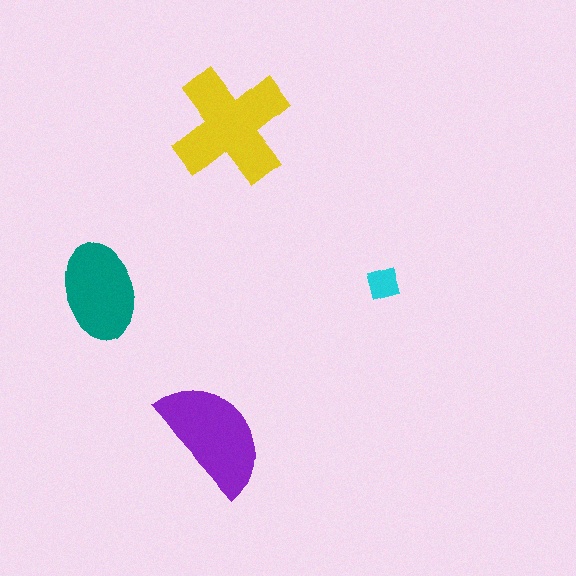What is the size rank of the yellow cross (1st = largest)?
1st.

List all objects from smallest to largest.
The cyan diamond, the teal ellipse, the purple semicircle, the yellow cross.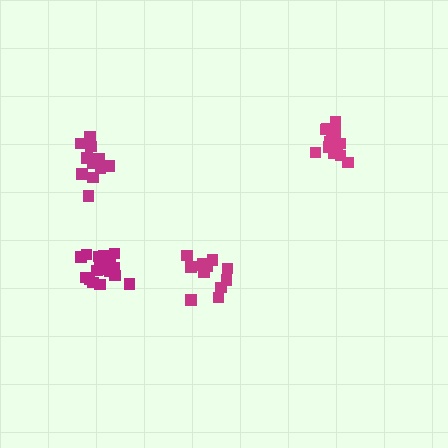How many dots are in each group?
Group 1: 17 dots, Group 2: 11 dots, Group 3: 12 dots, Group 4: 15 dots (55 total).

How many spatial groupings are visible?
There are 4 spatial groupings.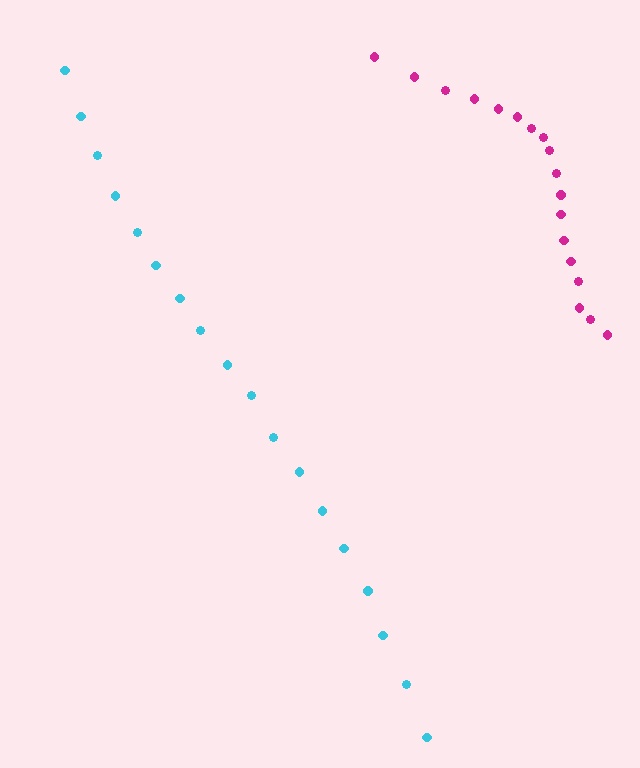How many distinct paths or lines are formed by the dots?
There are 2 distinct paths.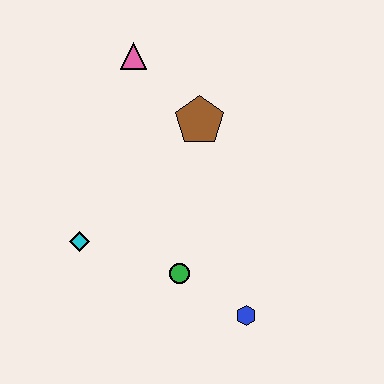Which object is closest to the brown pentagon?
The pink triangle is closest to the brown pentagon.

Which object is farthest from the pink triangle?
The blue hexagon is farthest from the pink triangle.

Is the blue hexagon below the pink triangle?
Yes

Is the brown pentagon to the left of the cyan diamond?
No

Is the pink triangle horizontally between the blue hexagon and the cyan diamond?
Yes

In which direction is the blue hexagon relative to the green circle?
The blue hexagon is to the right of the green circle.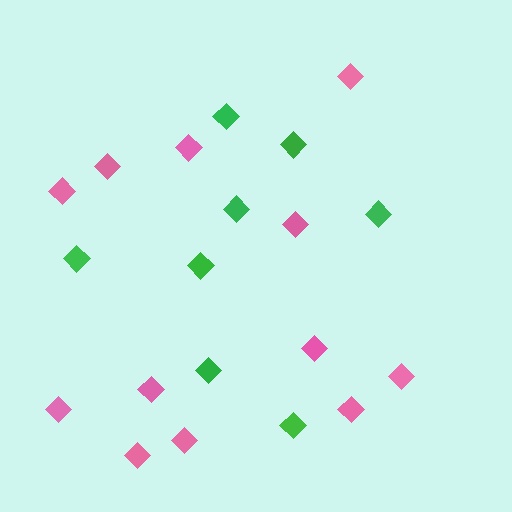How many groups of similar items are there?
There are 2 groups: one group of green diamonds (8) and one group of pink diamonds (12).